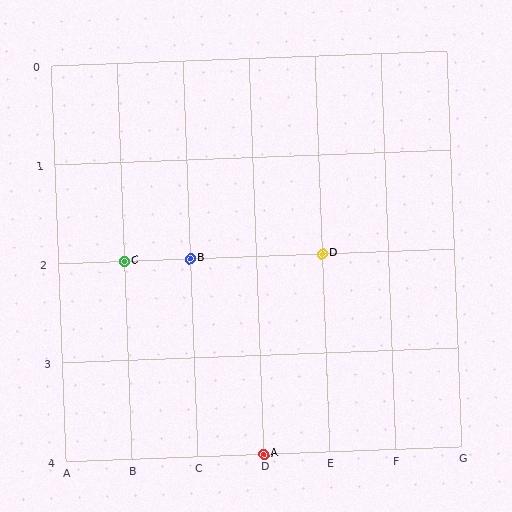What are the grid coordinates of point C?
Point C is at grid coordinates (B, 2).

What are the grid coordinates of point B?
Point B is at grid coordinates (C, 2).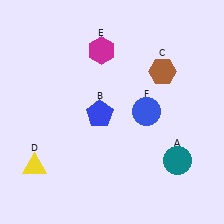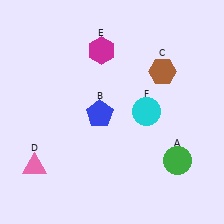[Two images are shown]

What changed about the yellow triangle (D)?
In Image 1, D is yellow. In Image 2, it changed to pink.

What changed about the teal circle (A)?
In Image 1, A is teal. In Image 2, it changed to green.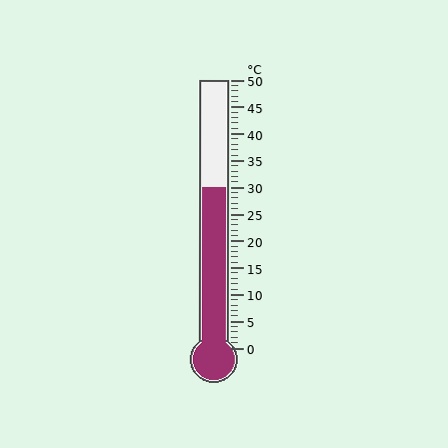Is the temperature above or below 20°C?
The temperature is above 20°C.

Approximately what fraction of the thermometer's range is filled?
The thermometer is filled to approximately 60% of its range.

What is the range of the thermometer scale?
The thermometer scale ranges from 0°C to 50°C.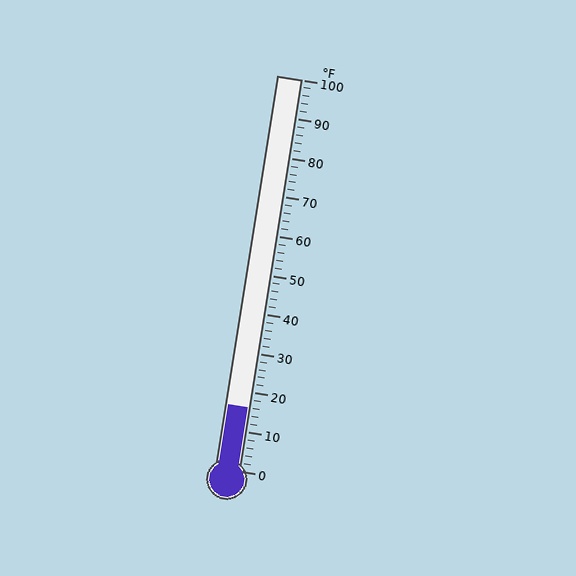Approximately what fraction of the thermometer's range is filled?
The thermometer is filled to approximately 15% of its range.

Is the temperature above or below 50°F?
The temperature is below 50°F.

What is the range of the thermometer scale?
The thermometer scale ranges from 0°F to 100°F.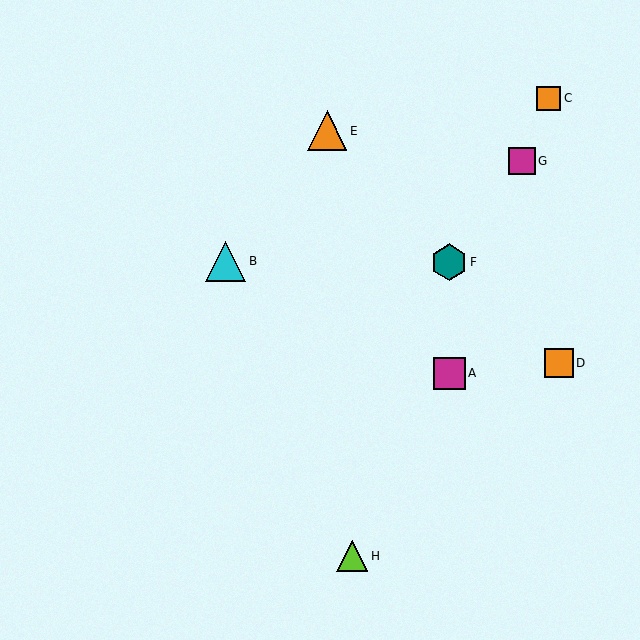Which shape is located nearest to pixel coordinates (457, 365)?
The magenta square (labeled A) at (449, 373) is nearest to that location.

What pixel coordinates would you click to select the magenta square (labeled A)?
Click at (449, 373) to select the magenta square A.